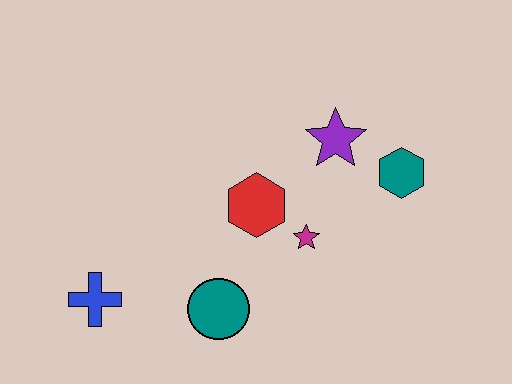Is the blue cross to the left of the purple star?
Yes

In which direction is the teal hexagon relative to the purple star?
The teal hexagon is to the right of the purple star.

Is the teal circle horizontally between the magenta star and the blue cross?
Yes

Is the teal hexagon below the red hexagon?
No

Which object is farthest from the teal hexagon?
The blue cross is farthest from the teal hexagon.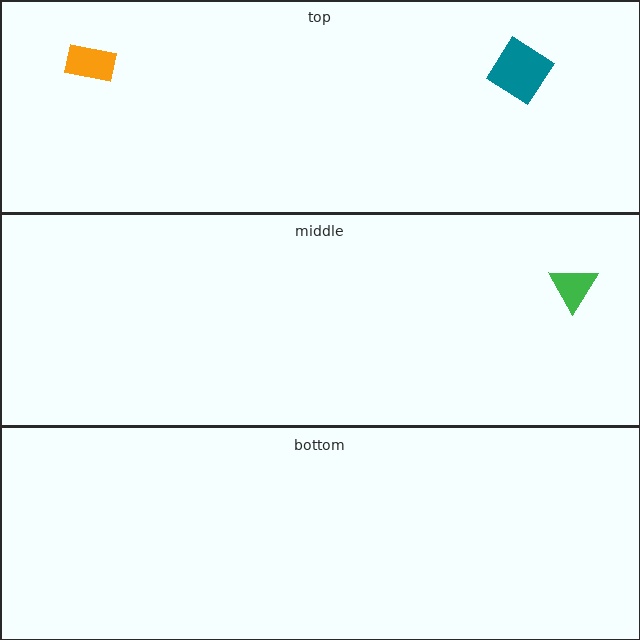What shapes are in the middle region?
The green triangle.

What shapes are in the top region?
The orange rectangle, the teal diamond.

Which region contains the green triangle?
The middle region.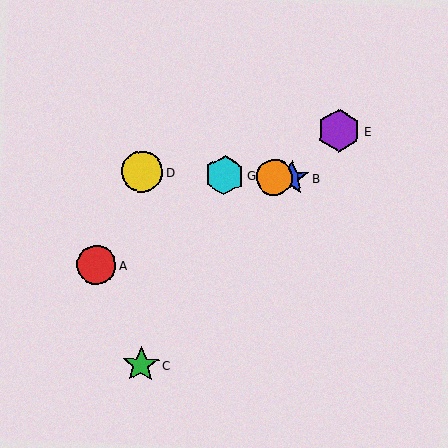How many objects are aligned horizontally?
4 objects (B, D, F, G) are aligned horizontally.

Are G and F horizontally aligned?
Yes, both are at y≈175.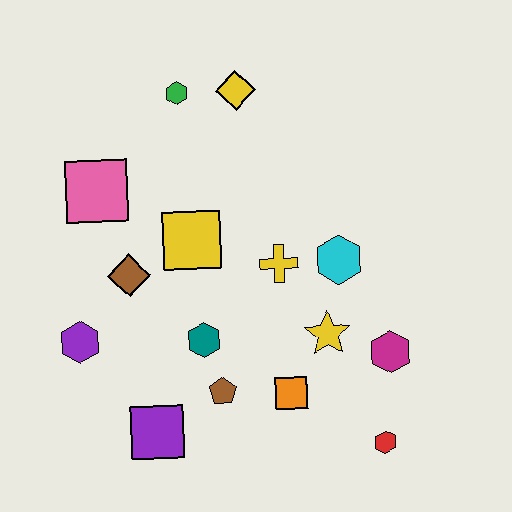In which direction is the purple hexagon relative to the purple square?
The purple hexagon is above the purple square.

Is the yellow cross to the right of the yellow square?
Yes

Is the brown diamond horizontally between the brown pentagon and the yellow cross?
No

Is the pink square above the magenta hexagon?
Yes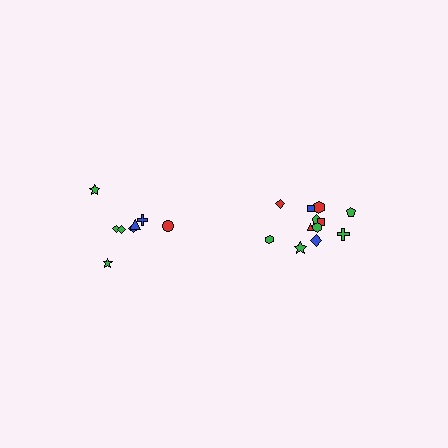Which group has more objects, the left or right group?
The right group.